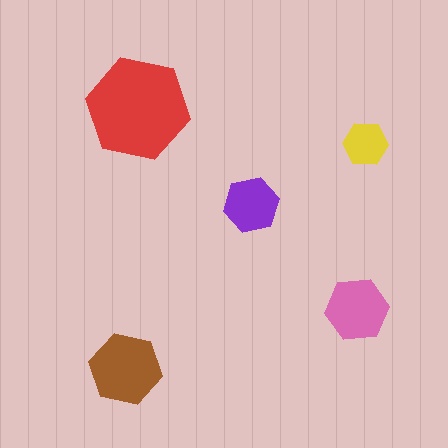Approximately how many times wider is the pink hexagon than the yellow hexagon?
About 1.5 times wider.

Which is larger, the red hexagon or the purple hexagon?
The red one.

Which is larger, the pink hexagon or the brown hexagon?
The brown one.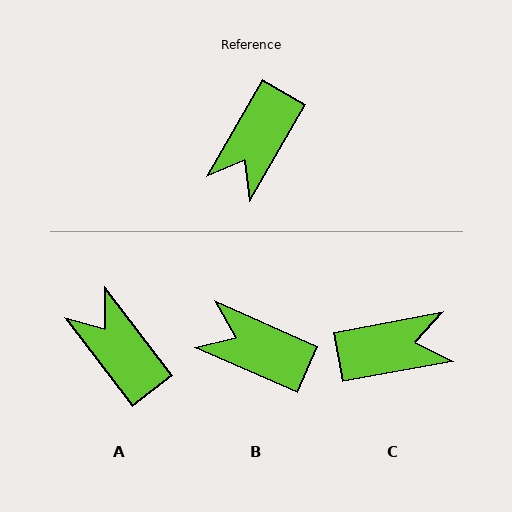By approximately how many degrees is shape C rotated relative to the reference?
Approximately 131 degrees counter-clockwise.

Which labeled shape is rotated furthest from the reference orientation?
C, about 131 degrees away.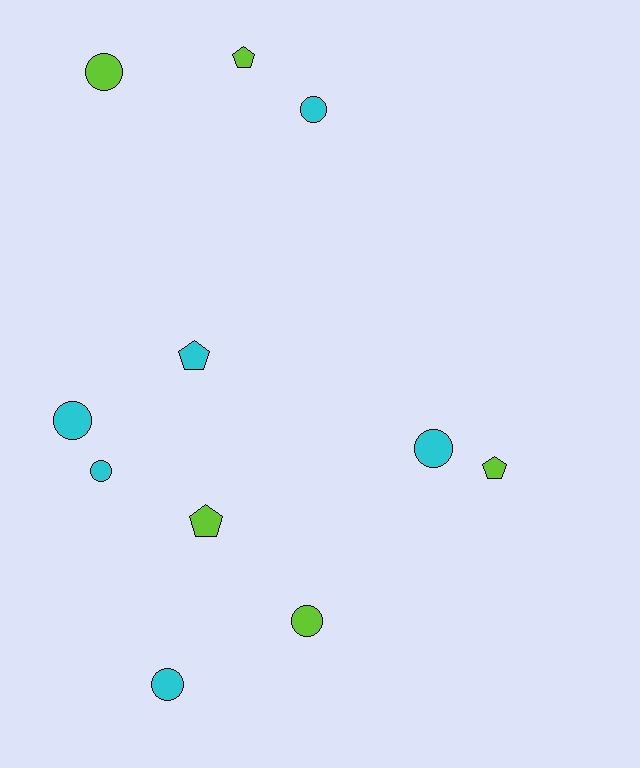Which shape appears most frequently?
Circle, with 7 objects.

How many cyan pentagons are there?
There is 1 cyan pentagon.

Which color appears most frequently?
Cyan, with 6 objects.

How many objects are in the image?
There are 11 objects.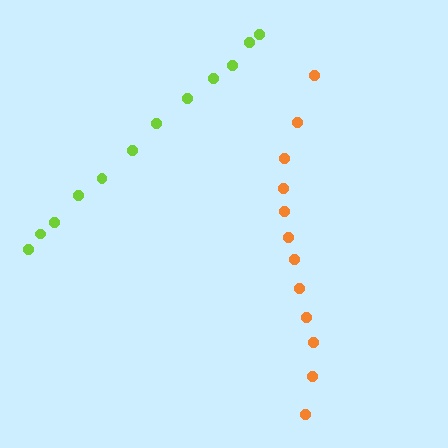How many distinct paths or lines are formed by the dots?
There are 2 distinct paths.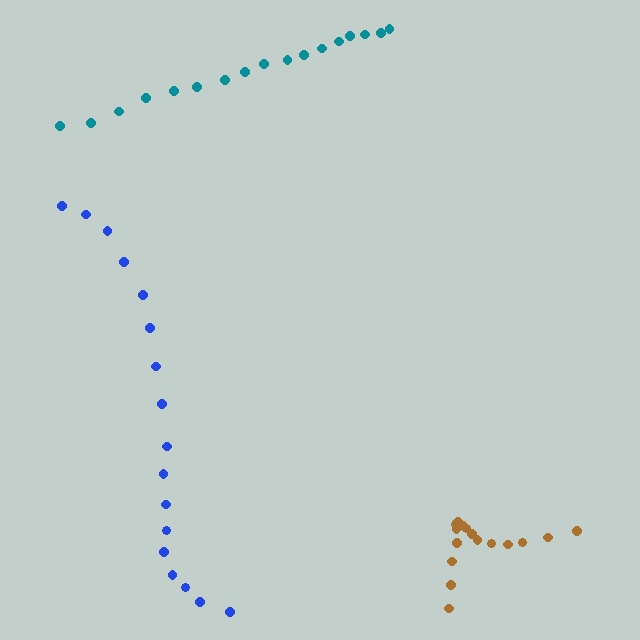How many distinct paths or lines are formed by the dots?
There are 3 distinct paths.